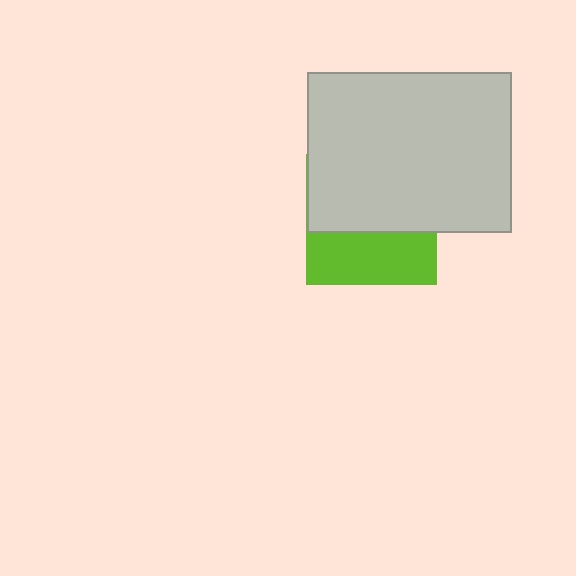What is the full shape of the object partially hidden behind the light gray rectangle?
The partially hidden object is a lime square.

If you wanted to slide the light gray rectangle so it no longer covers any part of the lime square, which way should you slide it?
Slide it up — that is the most direct way to separate the two shapes.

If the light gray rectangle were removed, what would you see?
You would see the complete lime square.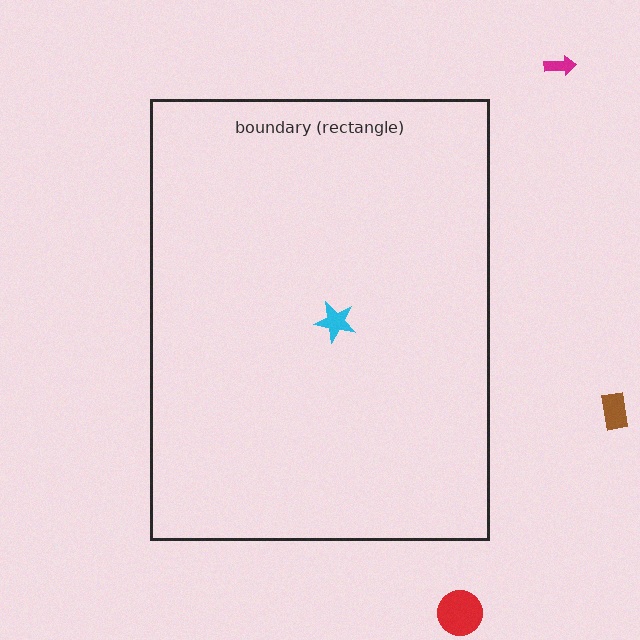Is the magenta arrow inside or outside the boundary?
Outside.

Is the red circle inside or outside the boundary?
Outside.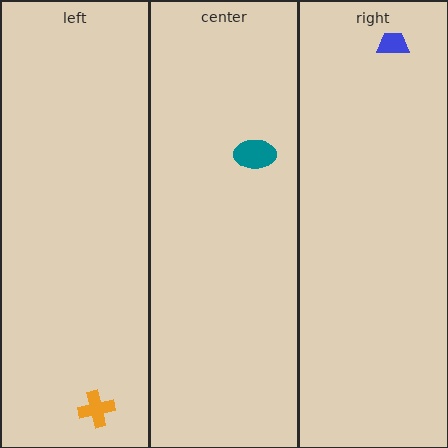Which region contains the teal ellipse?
The center region.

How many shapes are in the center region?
1.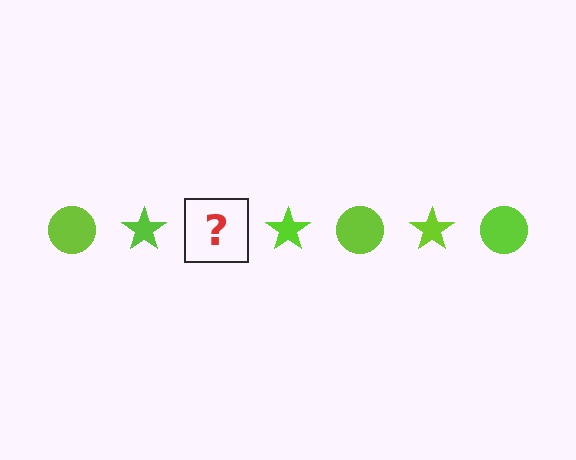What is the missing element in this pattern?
The missing element is a lime circle.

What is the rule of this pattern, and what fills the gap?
The rule is that the pattern cycles through circle, star shapes in lime. The gap should be filled with a lime circle.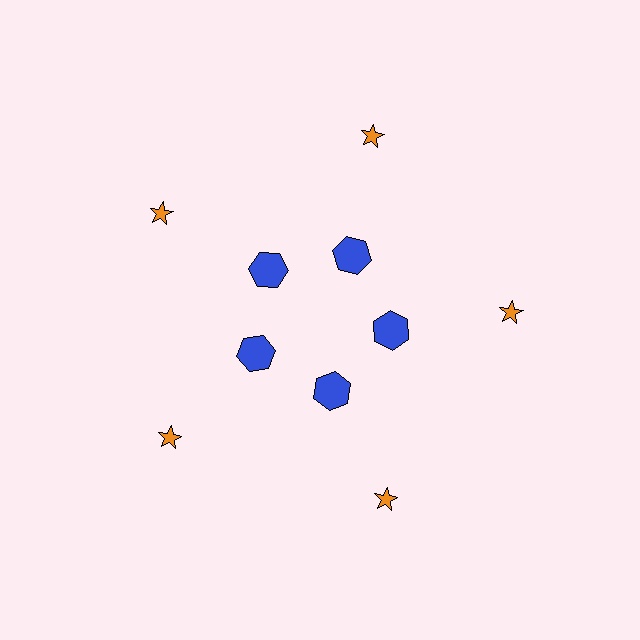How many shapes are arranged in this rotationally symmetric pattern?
There are 10 shapes, arranged in 5 groups of 2.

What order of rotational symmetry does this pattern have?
This pattern has 5-fold rotational symmetry.